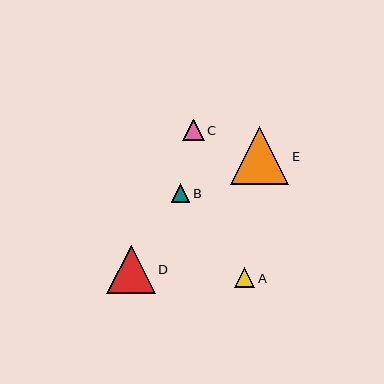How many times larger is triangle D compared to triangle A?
Triangle D is approximately 2.5 times the size of triangle A.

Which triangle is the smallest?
Triangle B is the smallest with a size of approximately 19 pixels.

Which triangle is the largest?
Triangle E is the largest with a size of approximately 58 pixels.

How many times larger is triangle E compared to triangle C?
Triangle E is approximately 2.7 times the size of triangle C.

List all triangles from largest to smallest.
From largest to smallest: E, D, C, A, B.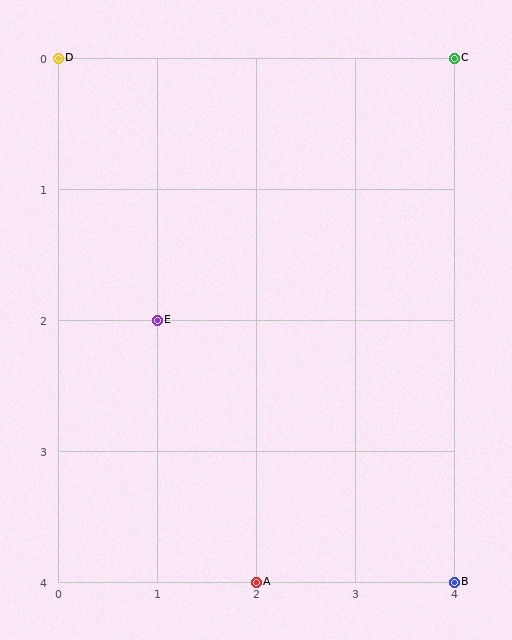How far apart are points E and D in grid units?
Points E and D are 1 column and 2 rows apart (about 2.2 grid units diagonally).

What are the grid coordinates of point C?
Point C is at grid coordinates (4, 0).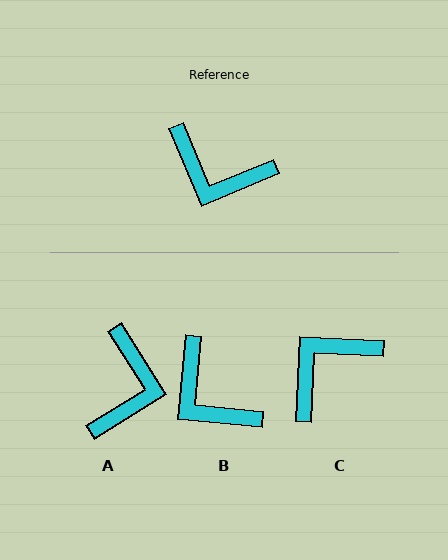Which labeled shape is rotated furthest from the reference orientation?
C, about 115 degrees away.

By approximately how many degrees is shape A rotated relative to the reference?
Approximately 99 degrees counter-clockwise.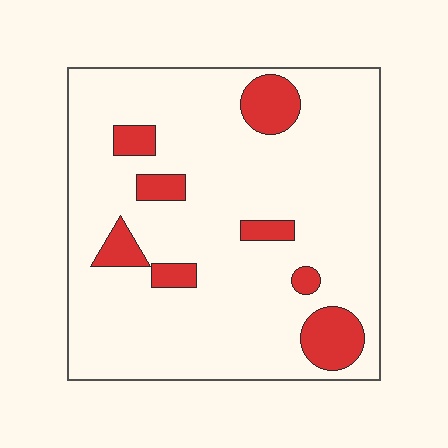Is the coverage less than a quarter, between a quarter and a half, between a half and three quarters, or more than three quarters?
Less than a quarter.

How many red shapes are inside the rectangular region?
8.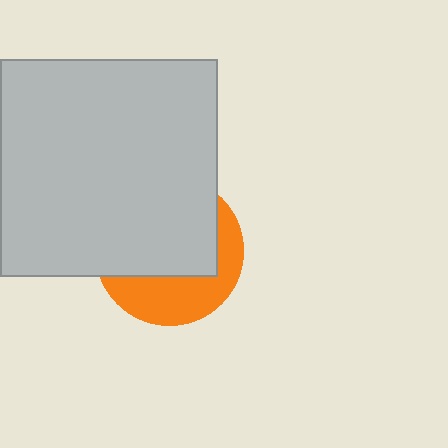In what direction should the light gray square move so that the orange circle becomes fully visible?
The light gray square should move up. That is the shortest direction to clear the overlap and leave the orange circle fully visible.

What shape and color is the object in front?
The object in front is a light gray square.